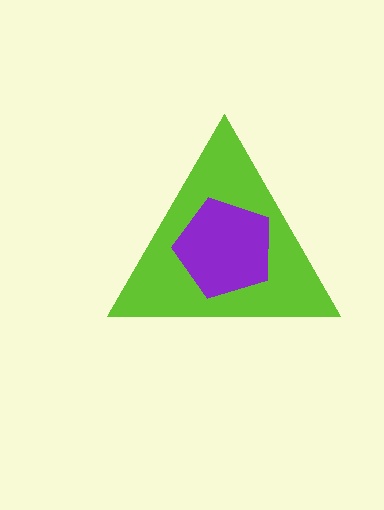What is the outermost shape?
The lime triangle.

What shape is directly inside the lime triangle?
The purple pentagon.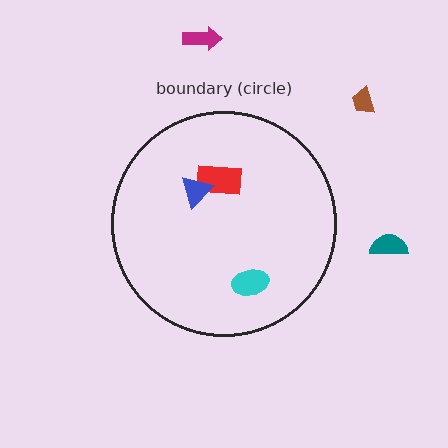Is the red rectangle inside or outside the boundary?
Inside.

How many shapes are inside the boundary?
3 inside, 3 outside.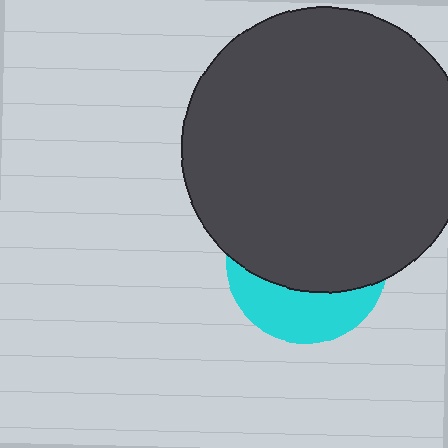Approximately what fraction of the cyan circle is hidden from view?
Roughly 66% of the cyan circle is hidden behind the dark gray circle.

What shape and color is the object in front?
The object in front is a dark gray circle.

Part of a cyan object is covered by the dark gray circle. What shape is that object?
It is a circle.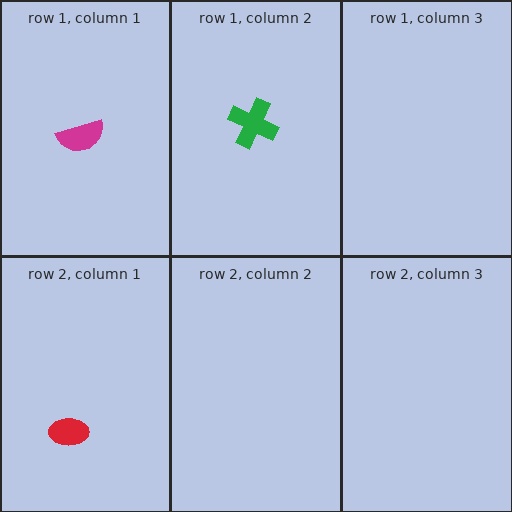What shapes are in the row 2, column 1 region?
The red ellipse.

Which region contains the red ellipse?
The row 2, column 1 region.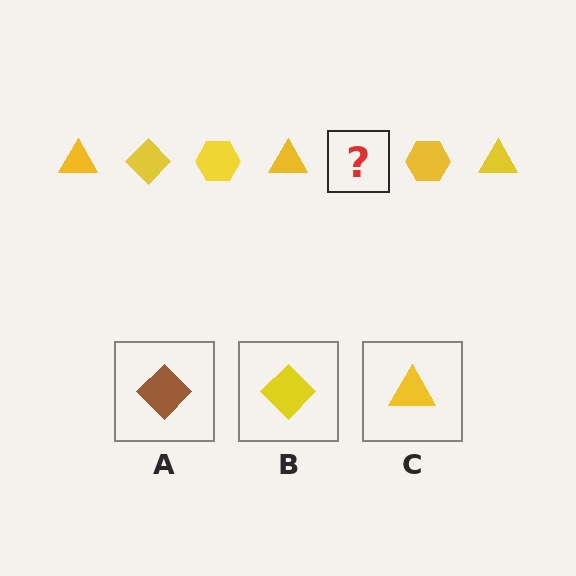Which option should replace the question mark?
Option B.